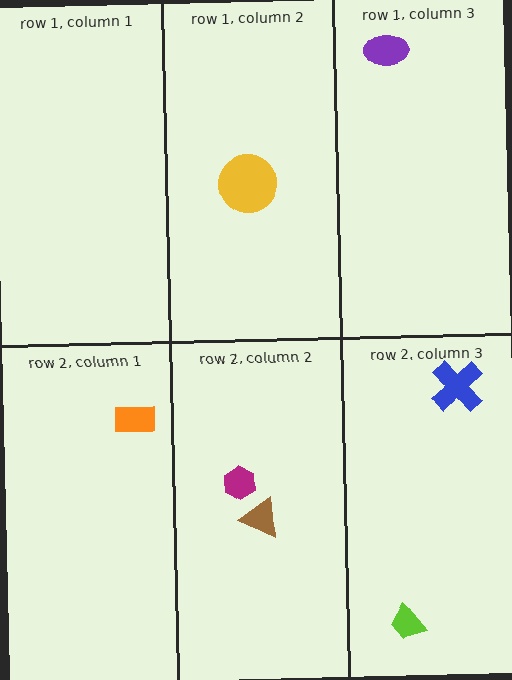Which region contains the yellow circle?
The row 1, column 2 region.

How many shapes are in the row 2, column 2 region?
2.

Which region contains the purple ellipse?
The row 1, column 3 region.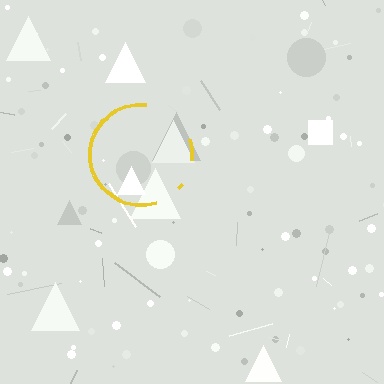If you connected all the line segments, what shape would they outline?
They would outline a circle.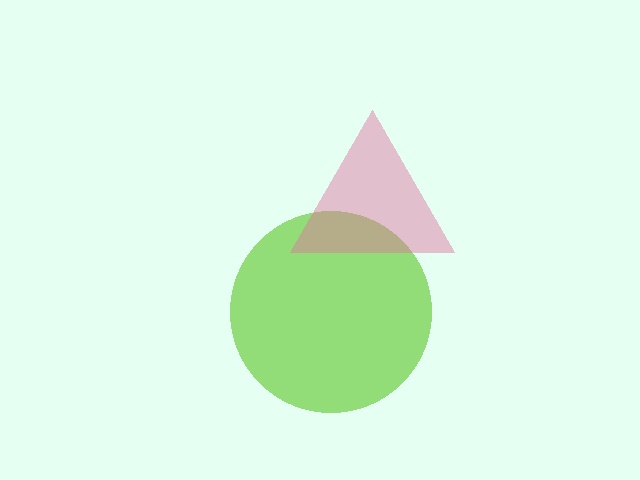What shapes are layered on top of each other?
The layered shapes are: a lime circle, a pink triangle.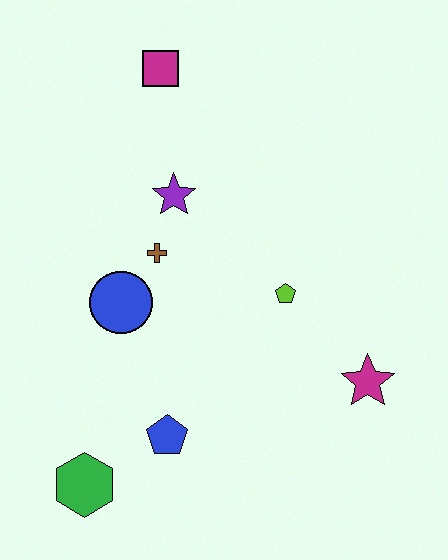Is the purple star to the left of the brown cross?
No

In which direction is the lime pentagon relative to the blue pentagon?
The lime pentagon is above the blue pentagon.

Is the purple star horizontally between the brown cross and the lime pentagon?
Yes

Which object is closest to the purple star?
The brown cross is closest to the purple star.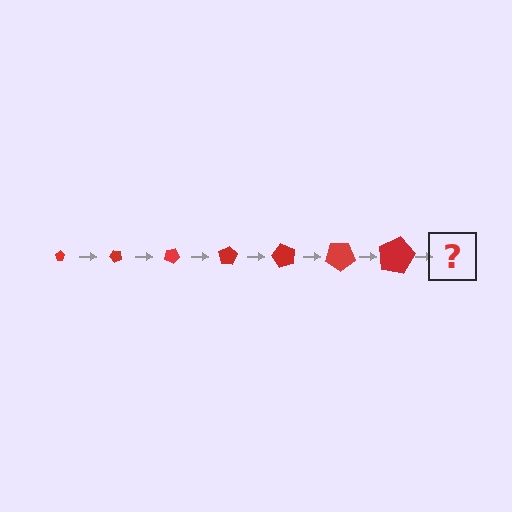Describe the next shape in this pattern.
It should be a pentagon, larger than the previous one and rotated 350 degrees from the start.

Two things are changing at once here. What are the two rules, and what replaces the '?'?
The two rules are that the pentagon grows larger each step and it rotates 50 degrees each step. The '?' should be a pentagon, larger than the previous one and rotated 350 degrees from the start.